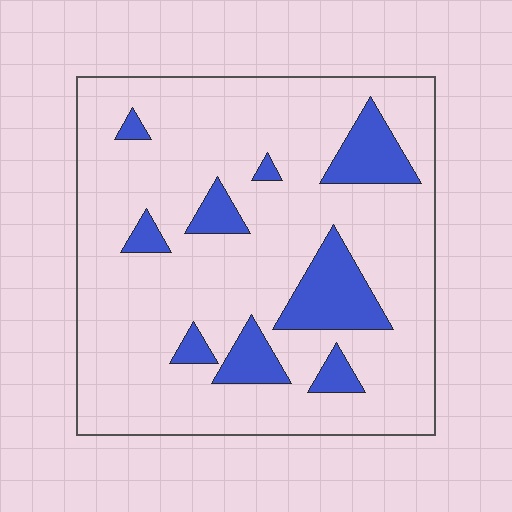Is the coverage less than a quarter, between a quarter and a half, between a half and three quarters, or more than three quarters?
Less than a quarter.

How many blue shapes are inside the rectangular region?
9.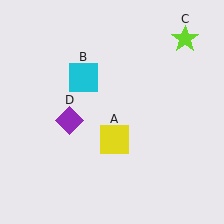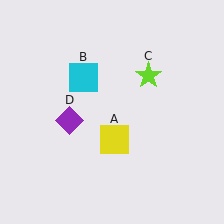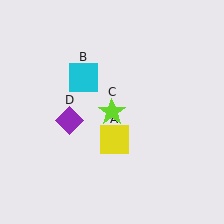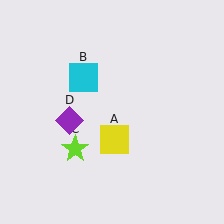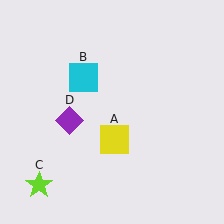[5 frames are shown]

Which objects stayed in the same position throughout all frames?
Yellow square (object A) and cyan square (object B) and purple diamond (object D) remained stationary.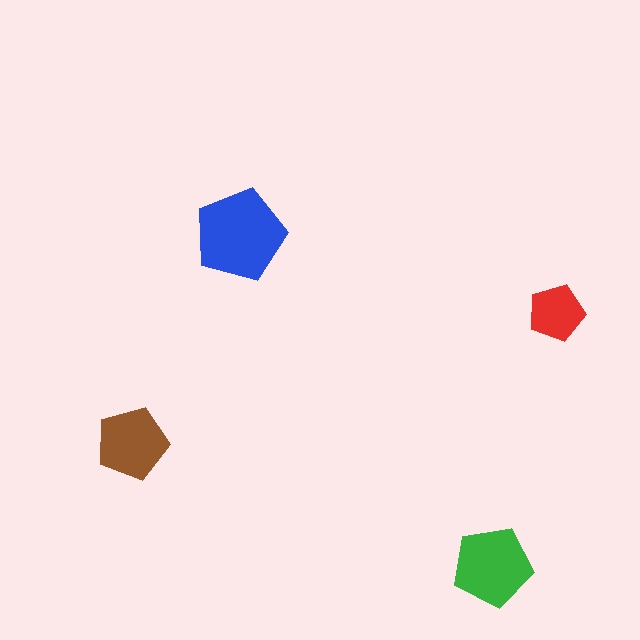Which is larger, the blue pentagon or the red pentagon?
The blue one.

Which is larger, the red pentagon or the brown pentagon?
The brown one.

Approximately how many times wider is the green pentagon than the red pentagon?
About 1.5 times wider.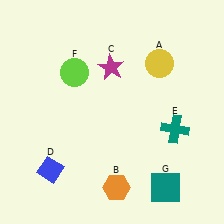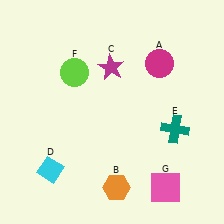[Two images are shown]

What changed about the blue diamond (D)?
In Image 1, D is blue. In Image 2, it changed to cyan.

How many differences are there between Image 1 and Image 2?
There are 3 differences between the two images.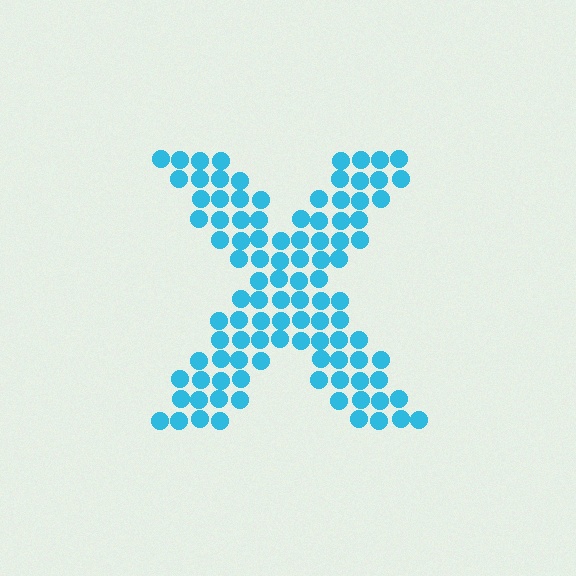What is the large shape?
The large shape is the letter X.